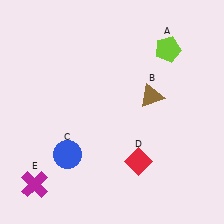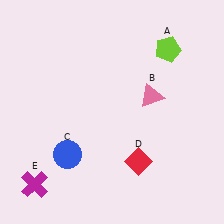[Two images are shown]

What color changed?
The triangle (B) changed from brown in Image 1 to pink in Image 2.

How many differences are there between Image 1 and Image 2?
There is 1 difference between the two images.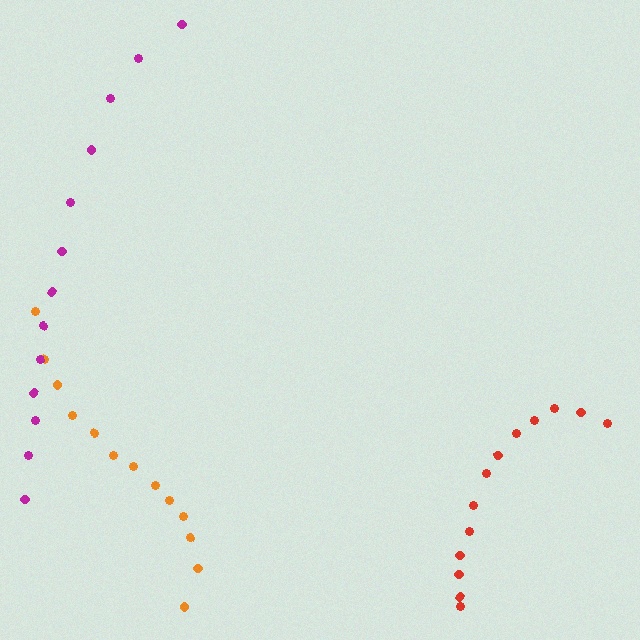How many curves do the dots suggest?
There are 3 distinct paths.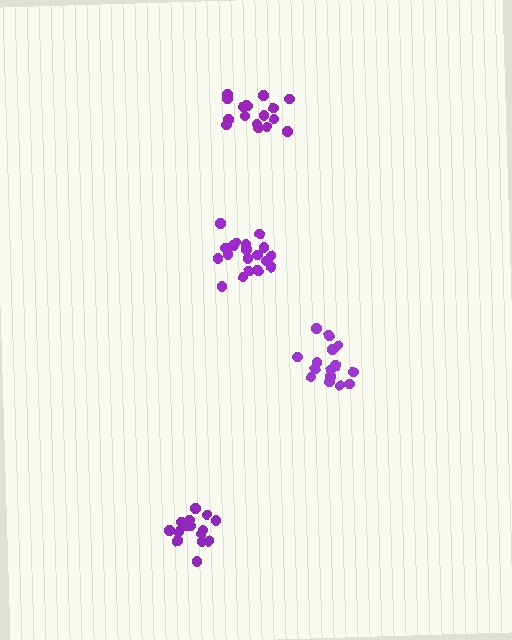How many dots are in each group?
Group 1: 16 dots, Group 2: 19 dots, Group 3: 16 dots, Group 4: 16 dots (67 total).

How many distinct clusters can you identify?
There are 4 distinct clusters.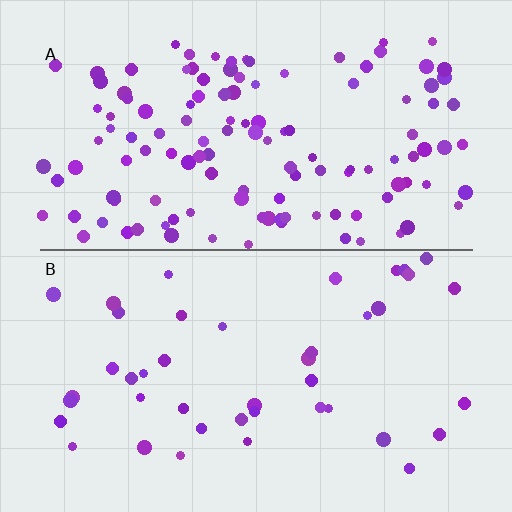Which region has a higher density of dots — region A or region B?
A (the top).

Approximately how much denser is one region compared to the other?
Approximately 3.0× — region A over region B.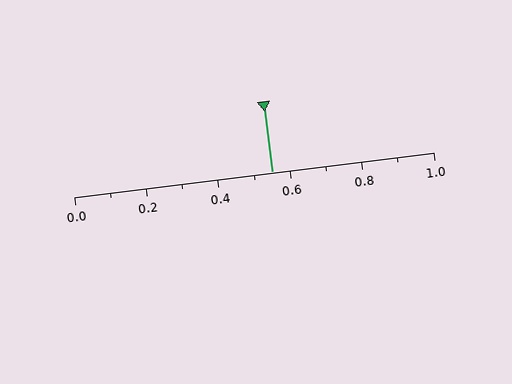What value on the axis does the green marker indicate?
The marker indicates approximately 0.55.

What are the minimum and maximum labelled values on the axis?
The axis runs from 0.0 to 1.0.